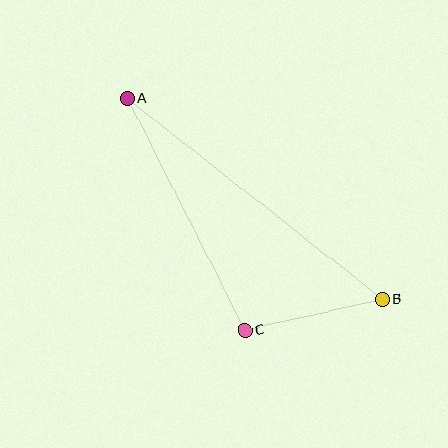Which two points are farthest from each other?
Points A and B are farthest from each other.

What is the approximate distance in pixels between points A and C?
The distance between A and C is approximately 259 pixels.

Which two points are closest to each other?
Points B and C are closest to each other.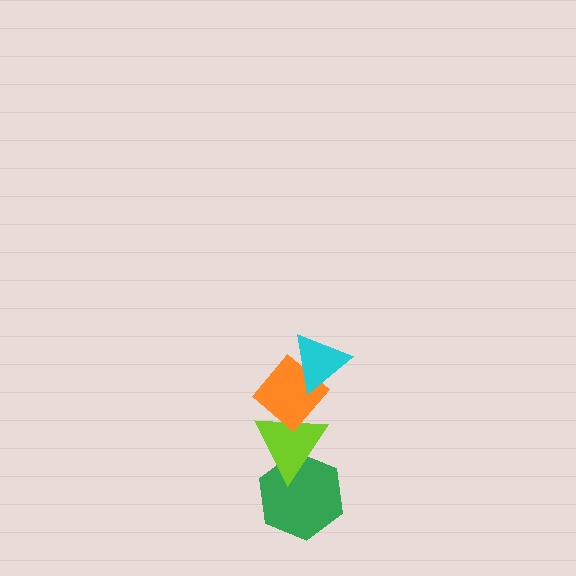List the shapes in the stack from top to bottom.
From top to bottom: the cyan triangle, the orange diamond, the lime triangle, the green hexagon.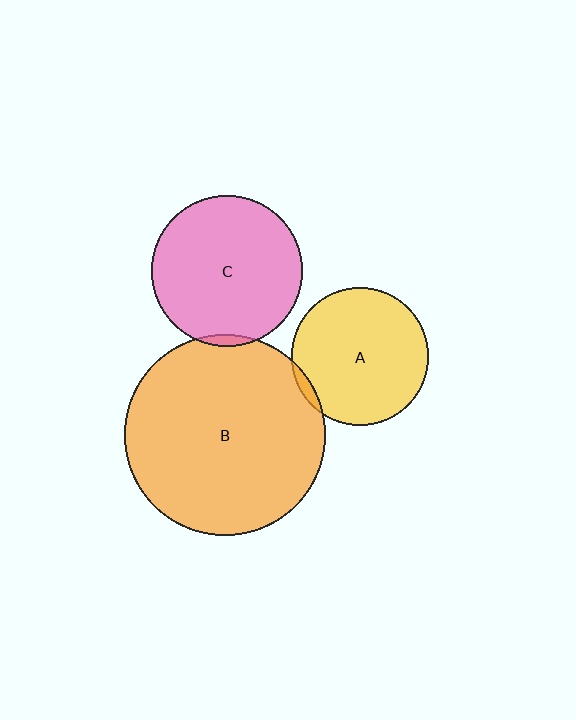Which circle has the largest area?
Circle B (orange).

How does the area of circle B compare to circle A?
Approximately 2.1 times.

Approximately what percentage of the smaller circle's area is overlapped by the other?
Approximately 5%.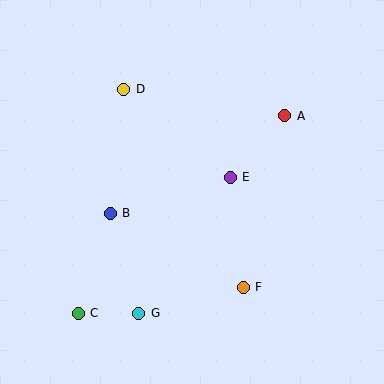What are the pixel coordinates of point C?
Point C is at (78, 313).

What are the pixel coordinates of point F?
Point F is at (243, 287).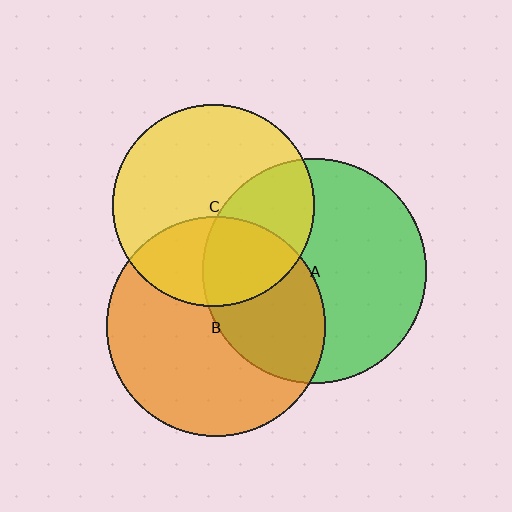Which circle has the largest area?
Circle A (green).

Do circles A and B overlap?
Yes.